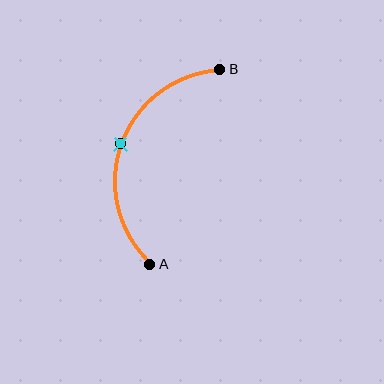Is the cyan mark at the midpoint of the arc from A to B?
Yes. The cyan mark lies on the arc at equal arc-length from both A and B — it is the arc midpoint.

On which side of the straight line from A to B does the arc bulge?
The arc bulges to the left of the straight line connecting A and B.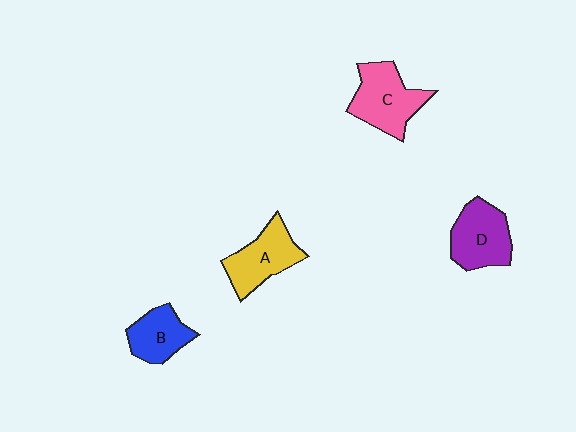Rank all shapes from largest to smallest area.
From largest to smallest: C (pink), D (purple), A (yellow), B (blue).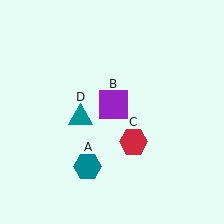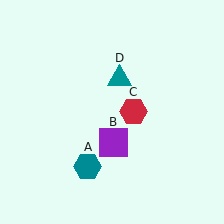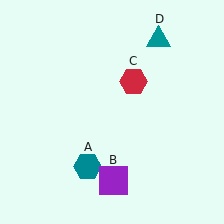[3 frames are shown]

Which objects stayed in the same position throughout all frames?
Teal hexagon (object A) remained stationary.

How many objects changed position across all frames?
3 objects changed position: purple square (object B), red hexagon (object C), teal triangle (object D).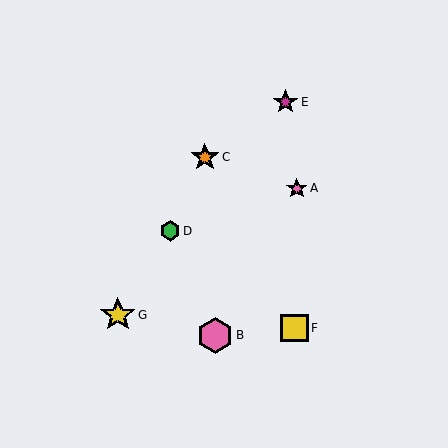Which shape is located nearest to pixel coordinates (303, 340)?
The yellow square (labeled F) at (294, 328) is nearest to that location.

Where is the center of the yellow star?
The center of the yellow star is at (118, 315).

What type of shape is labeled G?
Shape G is a yellow star.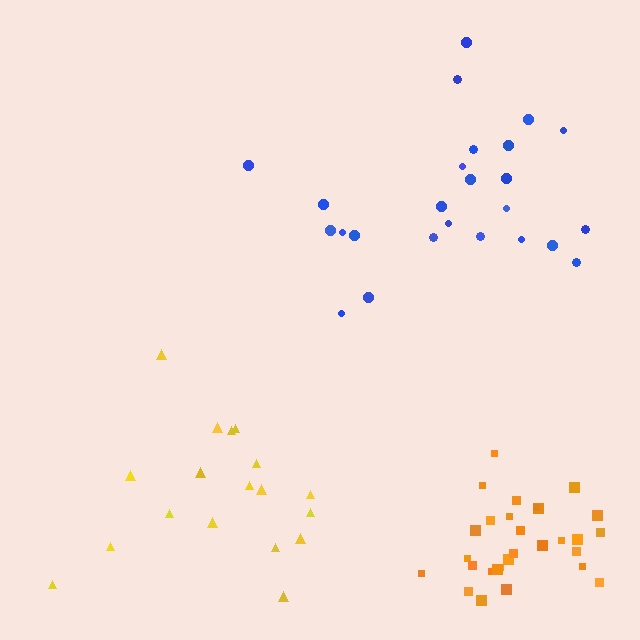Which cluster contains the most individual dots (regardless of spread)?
Orange (29).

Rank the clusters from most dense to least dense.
orange, blue, yellow.